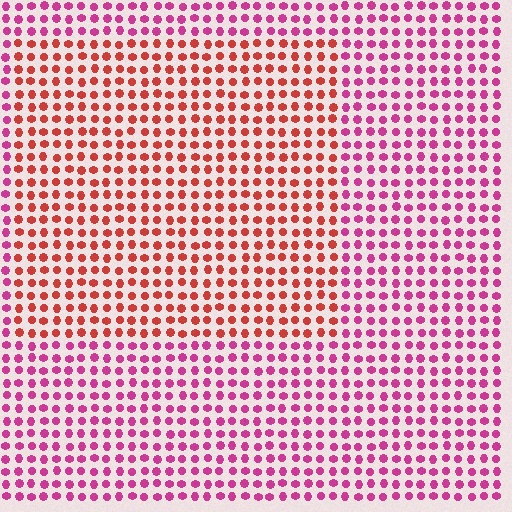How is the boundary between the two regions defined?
The boundary is defined purely by a slight shift in hue (about 40 degrees). Spacing, size, and orientation are identical on both sides.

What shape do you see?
I see a rectangle.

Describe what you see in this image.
The image is filled with small magenta elements in a uniform arrangement. A rectangle-shaped region is visible where the elements are tinted to a slightly different hue, forming a subtle color boundary.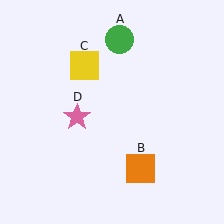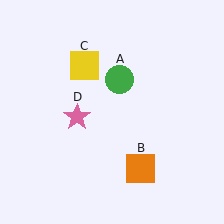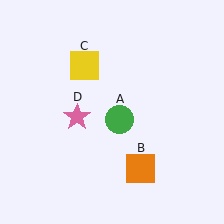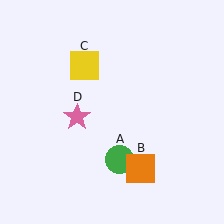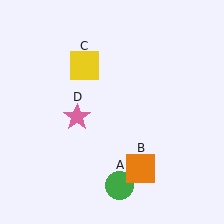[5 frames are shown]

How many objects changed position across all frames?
1 object changed position: green circle (object A).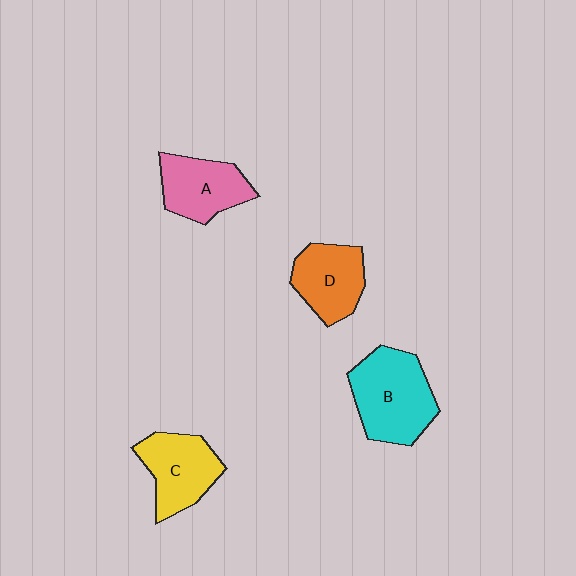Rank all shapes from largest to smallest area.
From largest to smallest: B (cyan), C (yellow), A (pink), D (orange).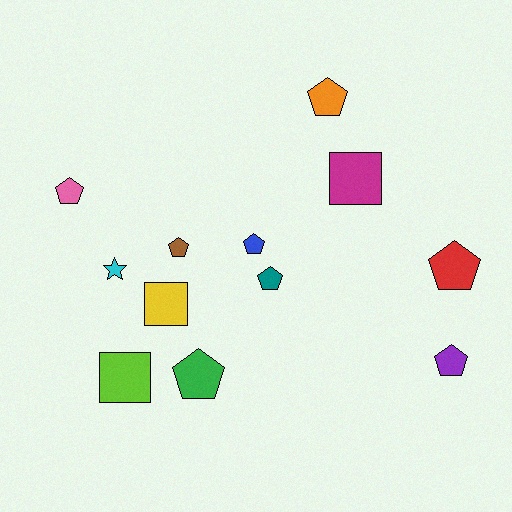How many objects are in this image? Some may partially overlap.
There are 12 objects.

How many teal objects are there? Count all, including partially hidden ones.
There is 1 teal object.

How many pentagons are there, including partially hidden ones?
There are 8 pentagons.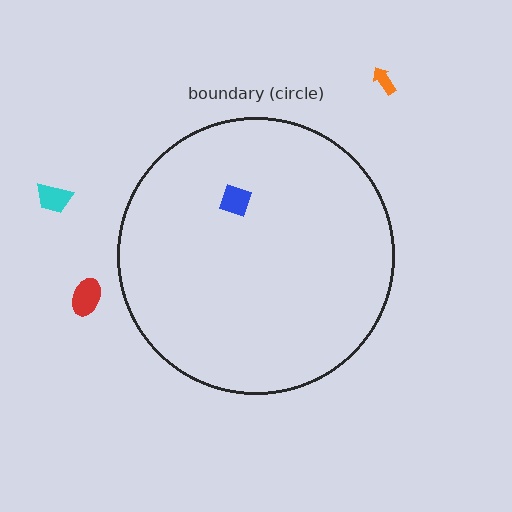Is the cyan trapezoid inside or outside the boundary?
Outside.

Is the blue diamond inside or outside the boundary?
Inside.